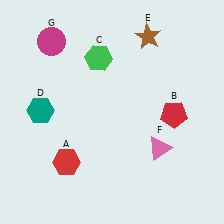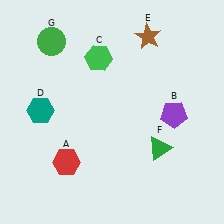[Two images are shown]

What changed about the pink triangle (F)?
In Image 1, F is pink. In Image 2, it changed to green.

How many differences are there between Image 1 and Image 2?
There are 3 differences between the two images.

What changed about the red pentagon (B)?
In Image 1, B is red. In Image 2, it changed to purple.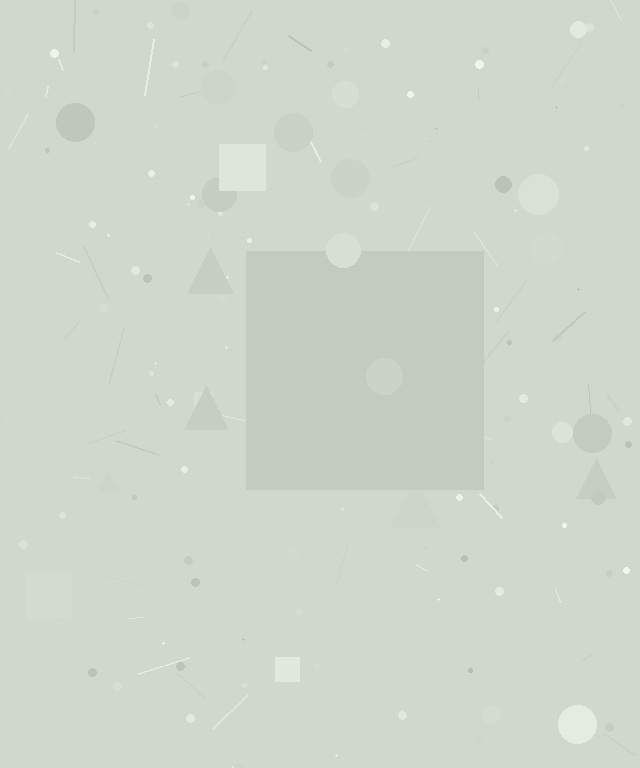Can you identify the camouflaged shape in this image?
The camouflaged shape is a square.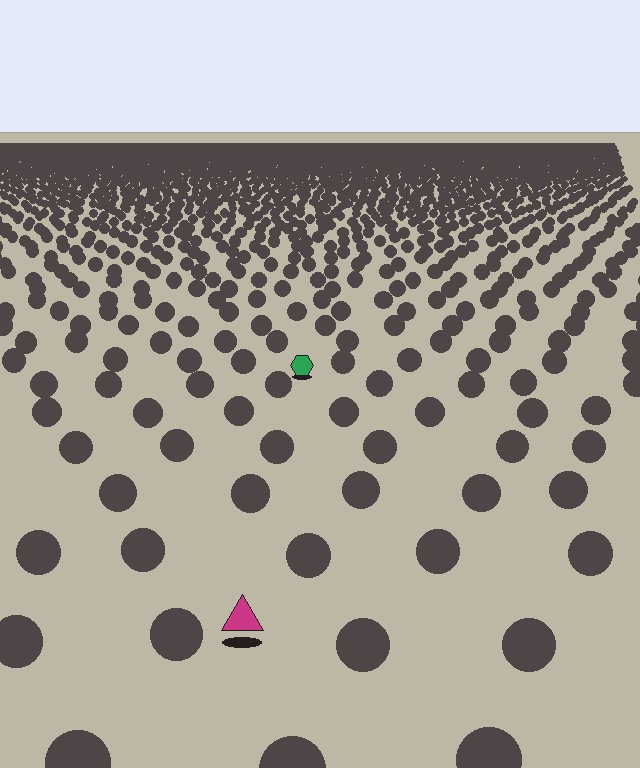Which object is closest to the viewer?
The magenta triangle is closest. The texture marks near it are larger and more spread out.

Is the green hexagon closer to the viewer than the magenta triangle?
No. The magenta triangle is closer — you can tell from the texture gradient: the ground texture is coarser near it.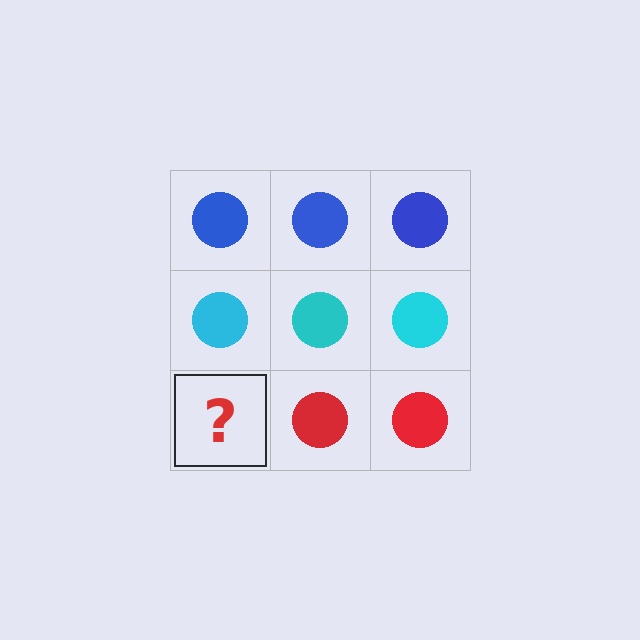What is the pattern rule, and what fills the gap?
The rule is that each row has a consistent color. The gap should be filled with a red circle.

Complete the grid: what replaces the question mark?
The question mark should be replaced with a red circle.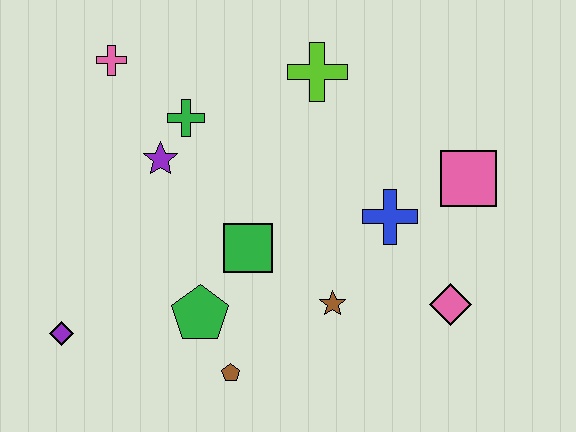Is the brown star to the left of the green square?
No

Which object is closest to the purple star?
The green cross is closest to the purple star.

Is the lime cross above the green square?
Yes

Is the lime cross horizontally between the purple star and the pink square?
Yes